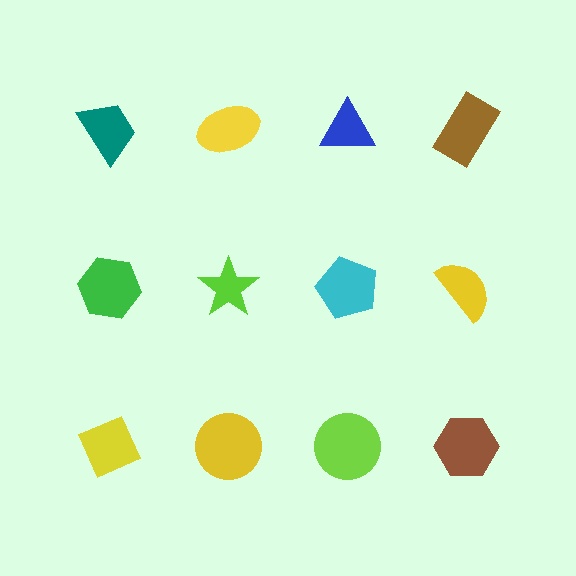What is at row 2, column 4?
A yellow semicircle.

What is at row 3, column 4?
A brown hexagon.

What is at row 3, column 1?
A yellow diamond.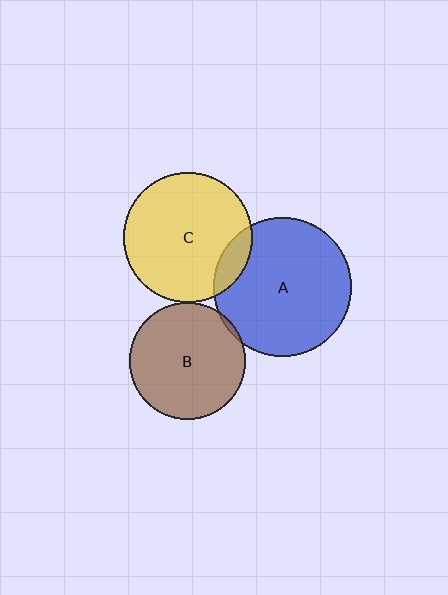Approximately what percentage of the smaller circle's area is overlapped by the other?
Approximately 10%.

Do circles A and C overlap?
Yes.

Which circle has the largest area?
Circle A (blue).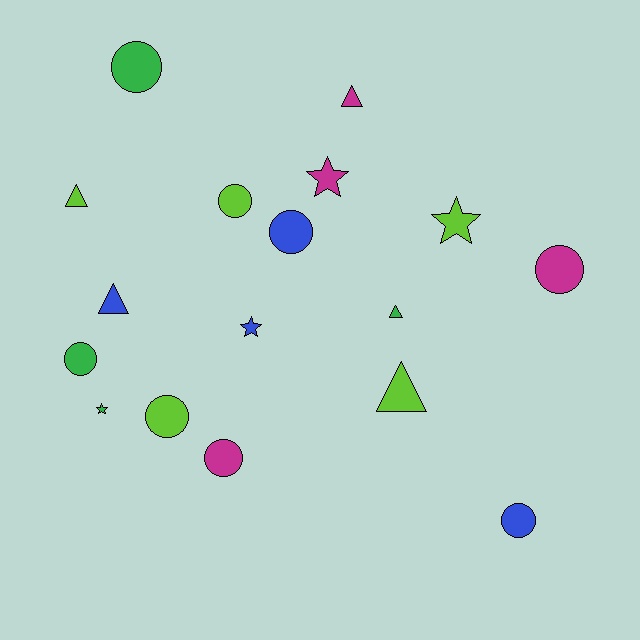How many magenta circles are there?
There are 2 magenta circles.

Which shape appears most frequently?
Circle, with 8 objects.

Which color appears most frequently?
Lime, with 5 objects.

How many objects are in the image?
There are 17 objects.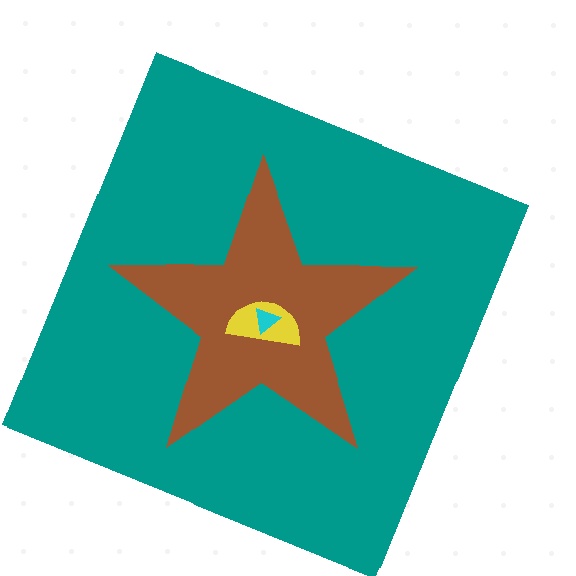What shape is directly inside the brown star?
The yellow semicircle.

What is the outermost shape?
The teal square.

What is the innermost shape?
The cyan triangle.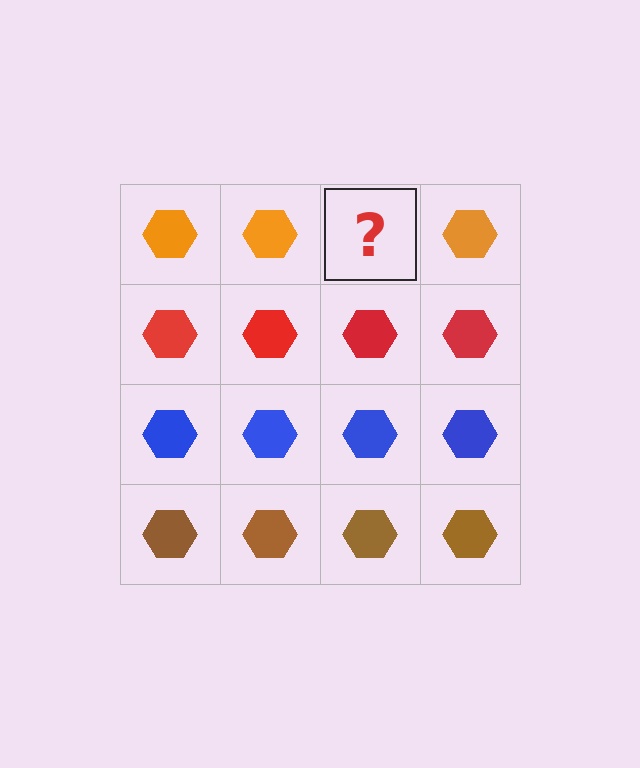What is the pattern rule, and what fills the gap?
The rule is that each row has a consistent color. The gap should be filled with an orange hexagon.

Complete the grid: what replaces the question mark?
The question mark should be replaced with an orange hexagon.